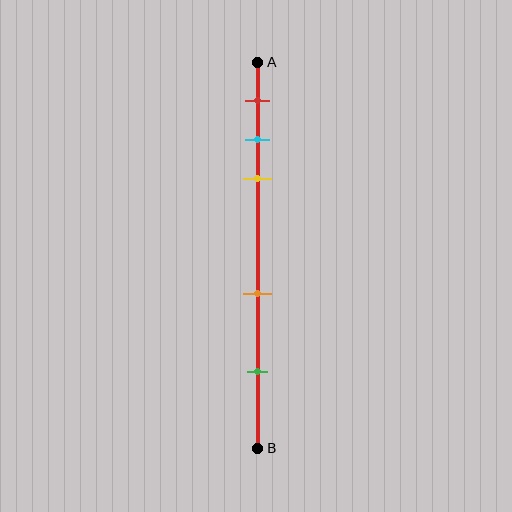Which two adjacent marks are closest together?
The cyan and yellow marks are the closest adjacent pair.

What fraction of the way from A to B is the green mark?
The green mark is approximately 80% (0.8) of the way from A to B.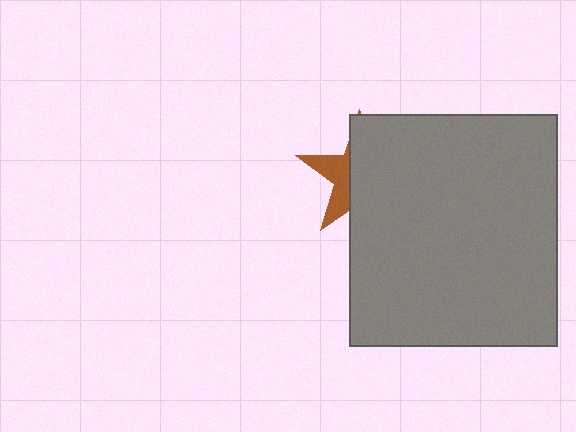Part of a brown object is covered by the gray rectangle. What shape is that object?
It is a star.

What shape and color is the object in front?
The object in front is a gray rectangle.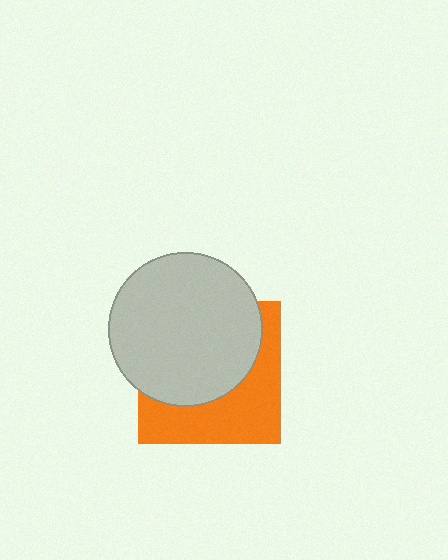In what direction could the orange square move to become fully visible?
The orange square could move down. That would shift it out from behind the light gray circle entirely.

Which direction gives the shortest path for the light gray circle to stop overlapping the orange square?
Moving up gives the shortest separation.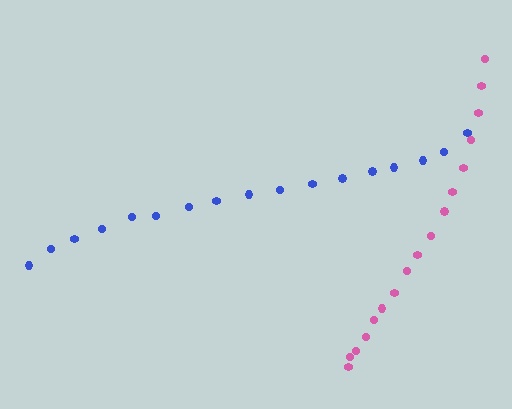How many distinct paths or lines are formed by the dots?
There are 2 distinct paths.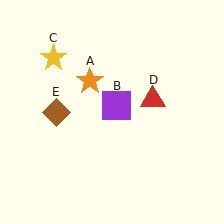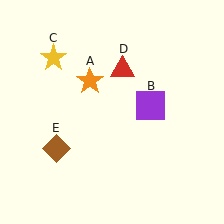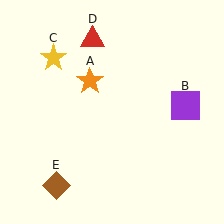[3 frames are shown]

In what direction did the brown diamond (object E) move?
The brown diamond (object E) moved down.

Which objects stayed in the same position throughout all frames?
Orange star (object A) and yellow star (object C) remained stationary.